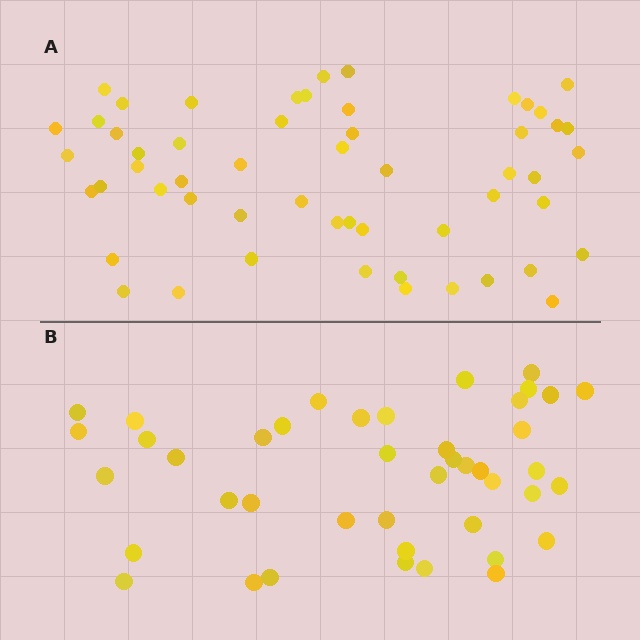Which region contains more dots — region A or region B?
Region A (the top region) has more dots.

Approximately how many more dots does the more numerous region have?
Region A has roughly 12 or so more dots than region B.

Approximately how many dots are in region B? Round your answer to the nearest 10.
About 40 dots. (The exact count is 43, which rounds to 40.)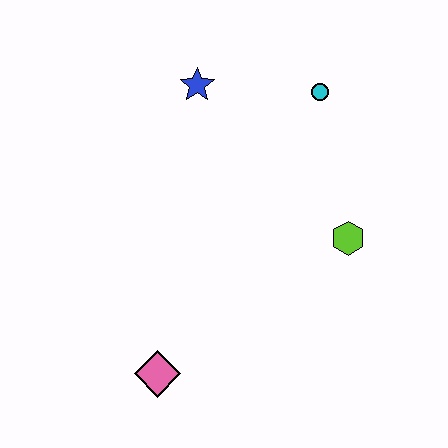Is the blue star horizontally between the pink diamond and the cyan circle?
Yes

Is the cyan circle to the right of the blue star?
Yes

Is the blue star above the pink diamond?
Yes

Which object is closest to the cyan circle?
The blue star is closest to the cyan circle.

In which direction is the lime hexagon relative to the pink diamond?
The lime hexagon is to the right of the pink diamond.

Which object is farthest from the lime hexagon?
The pink diamond is farthest from the lime hexagon.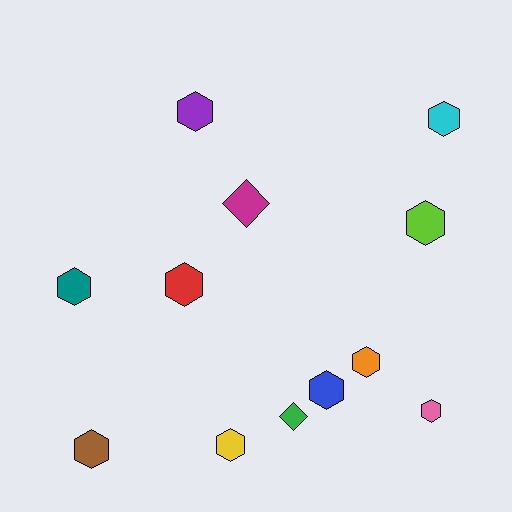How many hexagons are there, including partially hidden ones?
There are 10 hexagons.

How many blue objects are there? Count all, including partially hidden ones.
There is 1 blue object.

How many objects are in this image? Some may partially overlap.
There are 12 objects.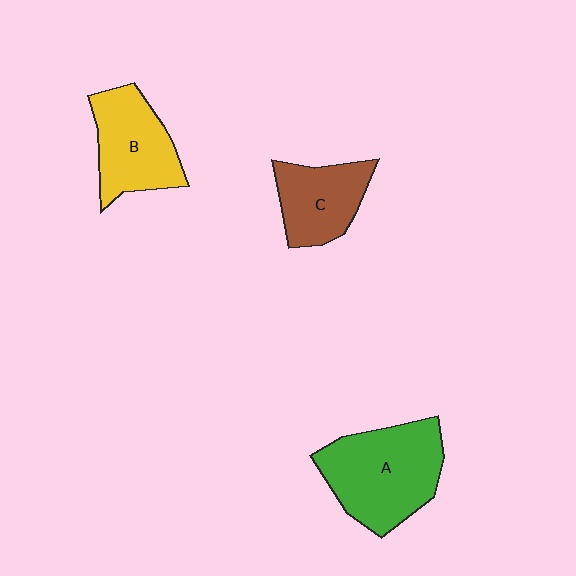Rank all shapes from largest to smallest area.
From largest to smallest: A (green), B (yellow), C (brown).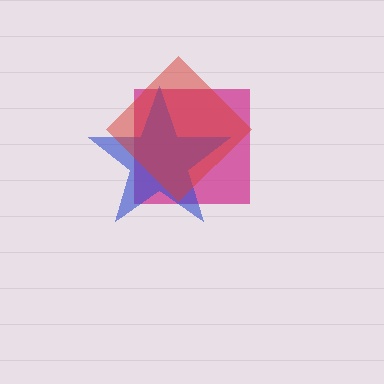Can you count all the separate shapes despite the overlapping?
Yes, there are 3 separate shapes.